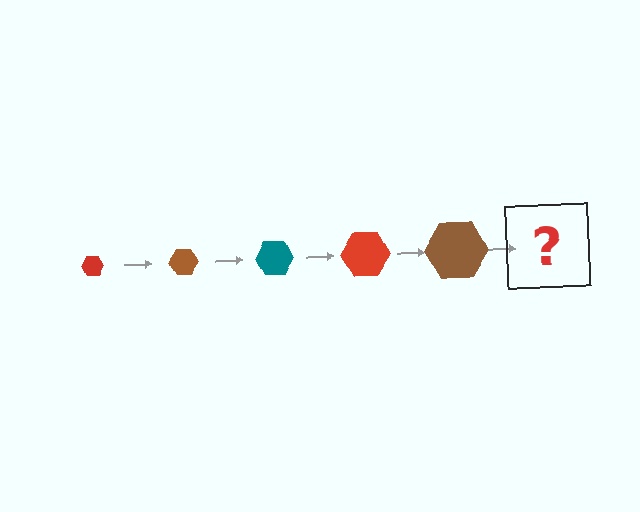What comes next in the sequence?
The next element should be a teal hexagon, larger than the previous one.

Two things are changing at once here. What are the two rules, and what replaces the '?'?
The two rules are that the hexagon grows larger each step and the color cycles through red, brown, and teal. The '?' should be a teal hexagon, larger than the previous one.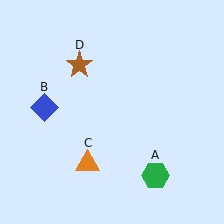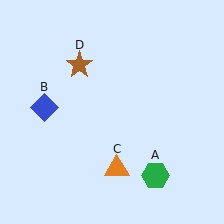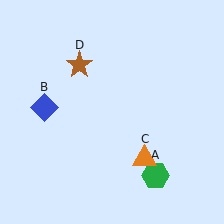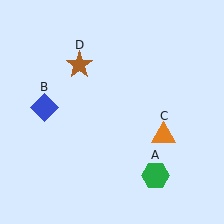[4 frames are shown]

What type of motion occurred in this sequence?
The orange triangle (object C) rotated counterclockwise around the center of the scene.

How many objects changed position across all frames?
1 object changed position: orange triangle (object C).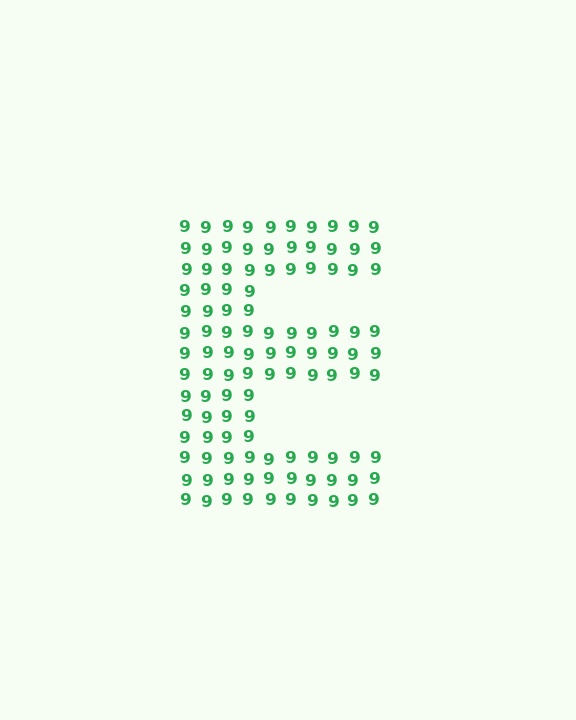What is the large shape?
The large shape is the letter E.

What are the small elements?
The small elements are digit 9's.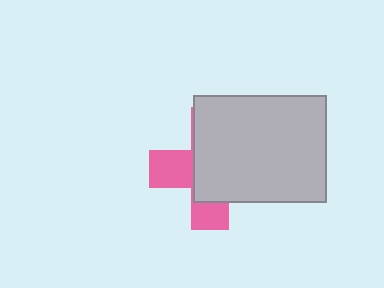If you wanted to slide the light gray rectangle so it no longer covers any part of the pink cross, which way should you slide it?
Slide it right — that is the most direct way to separate the two shapes.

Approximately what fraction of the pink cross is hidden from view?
Roughly 65% of the pink cross is hidden behind the light gray rectangle.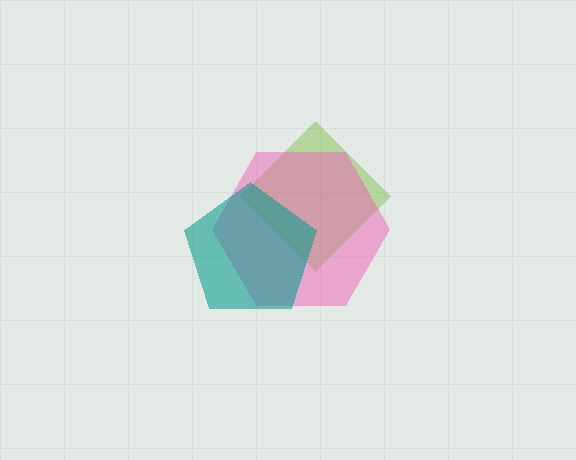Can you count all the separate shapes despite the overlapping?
Yes, there are 3 separate shapes.